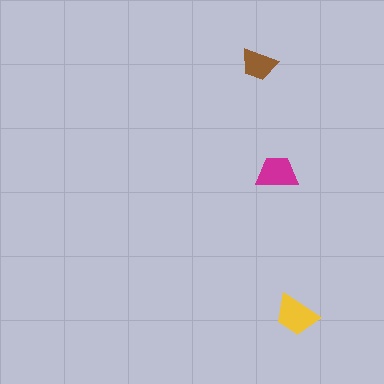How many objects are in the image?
There are 3 objects in the image.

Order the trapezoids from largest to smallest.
the yellow one, the magenta one, the brown one.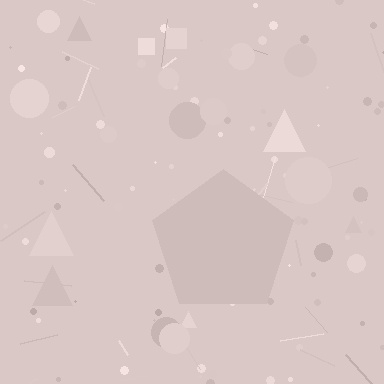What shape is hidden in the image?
A pentagon is hidden in the image.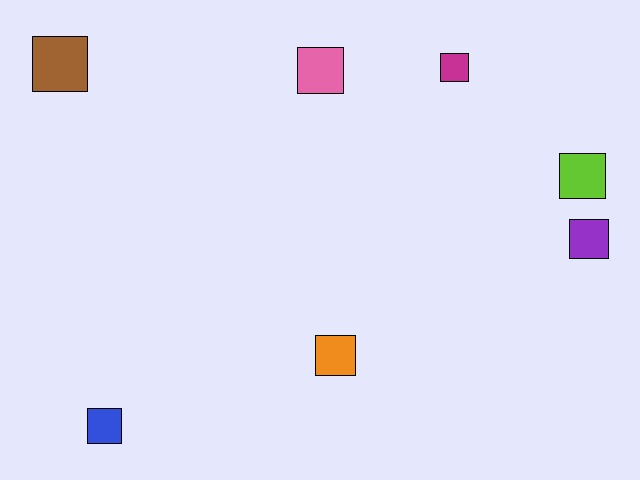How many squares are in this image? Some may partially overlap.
There are 7 squares.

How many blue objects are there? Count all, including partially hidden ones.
There is 1 blue object.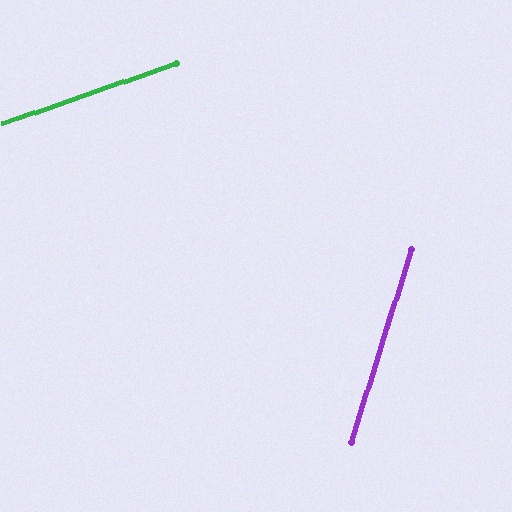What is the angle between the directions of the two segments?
Approximately 54 degrees.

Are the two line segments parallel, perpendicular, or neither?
Neither parallel nor perpendicular — they differ by about 54°.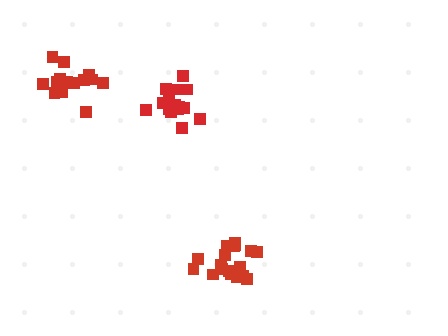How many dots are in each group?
Group 1: 14 dots, Group 2: 15 dots, Group 3: 18 dots (47 total).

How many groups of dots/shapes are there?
There are 3 groups.